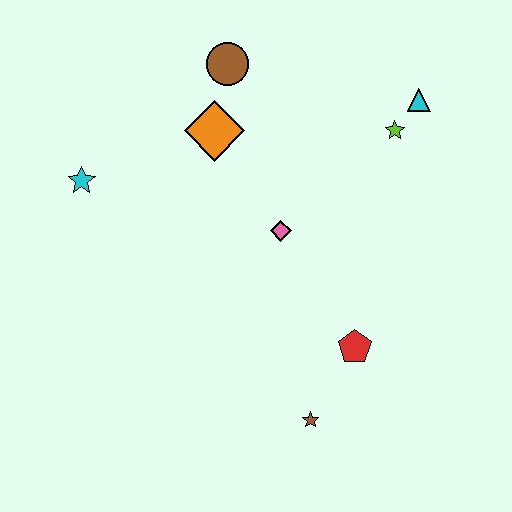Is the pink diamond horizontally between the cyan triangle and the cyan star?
Yes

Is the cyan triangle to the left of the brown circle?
No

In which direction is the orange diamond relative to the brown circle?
The orange diamond is below the brown circle.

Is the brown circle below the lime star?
No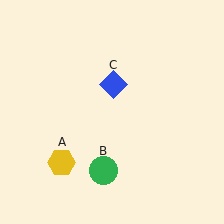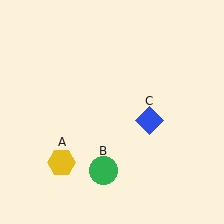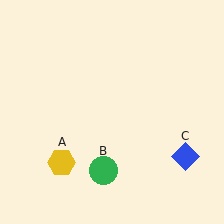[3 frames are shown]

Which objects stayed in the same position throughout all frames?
Yellow hexagon (object A) and green circle (object B) remained stationary.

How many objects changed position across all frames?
1 object changed position: blue diamond (object C).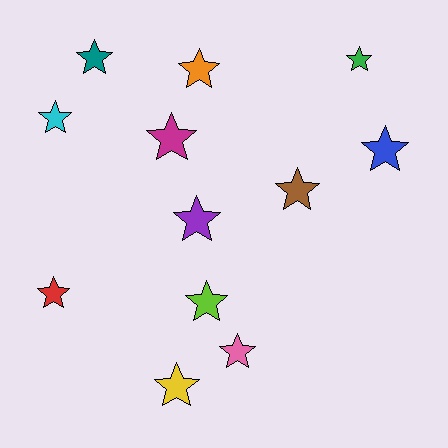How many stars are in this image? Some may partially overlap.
There are 12 stars.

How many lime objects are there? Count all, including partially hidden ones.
There is 1 lime object.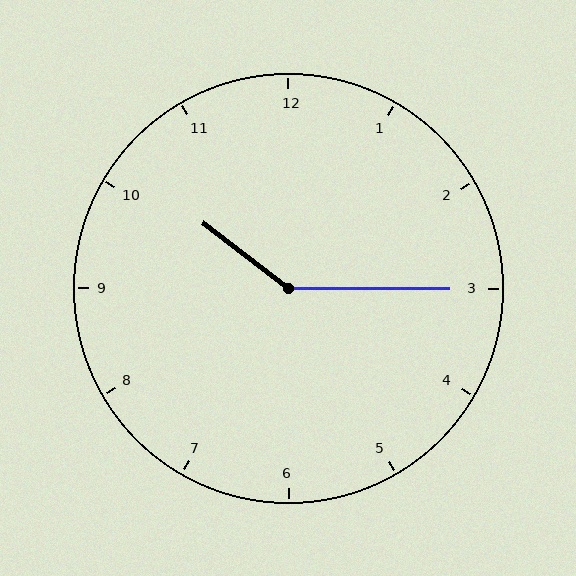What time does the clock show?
10:15.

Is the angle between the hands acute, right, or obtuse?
It is obtuse.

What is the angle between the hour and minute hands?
Approximately 142 degrees.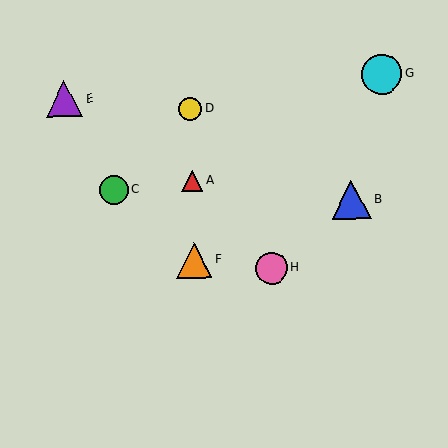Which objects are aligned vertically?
Objects A, D, F are aligned vertically.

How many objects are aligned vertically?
3 objects (A, D, F) are aligned vertically.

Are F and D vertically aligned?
Yes, both are at x≈194.